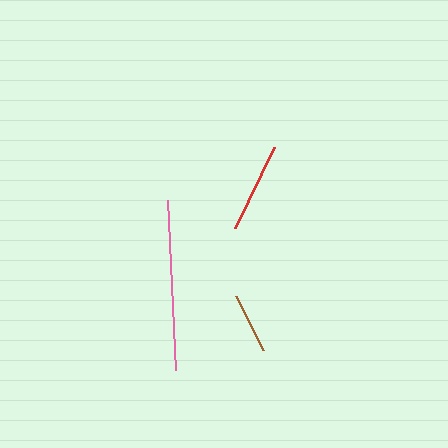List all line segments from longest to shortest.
From longest to shortest: pink, red, brown.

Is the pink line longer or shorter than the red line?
The pink line is longer than the red line.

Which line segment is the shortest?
The brown line is the shortest at approximately 60 pixels.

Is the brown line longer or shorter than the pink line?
The pink line is longer than the brown line.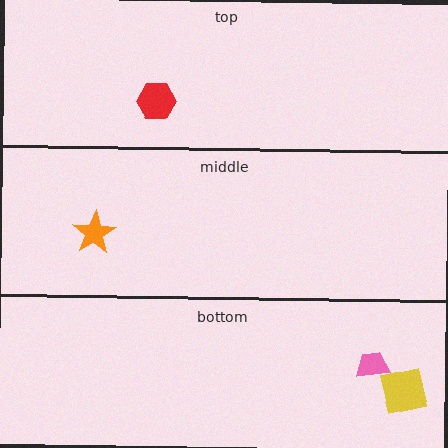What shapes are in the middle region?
The orange star.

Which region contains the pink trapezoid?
The bottom region.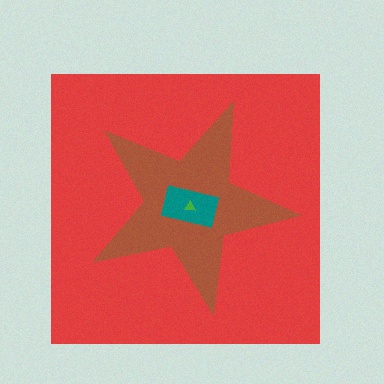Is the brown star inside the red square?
Yes.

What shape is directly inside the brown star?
The teal rectangle.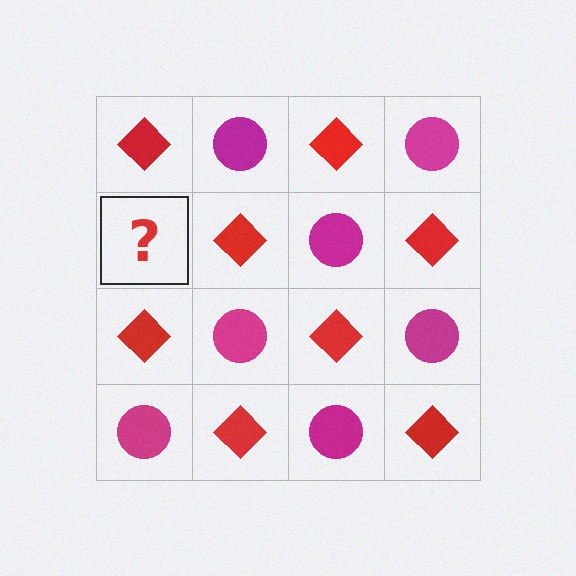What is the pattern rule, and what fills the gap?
The rule is that it alternates red diamond and magenta circle in a checkerboard pattern. The gap should be filled with a magenta circle.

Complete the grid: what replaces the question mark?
The question mark should be replaced with a magenta circle.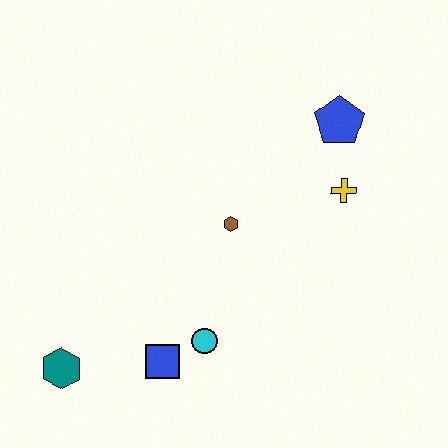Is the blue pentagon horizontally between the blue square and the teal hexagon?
No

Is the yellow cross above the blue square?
Yes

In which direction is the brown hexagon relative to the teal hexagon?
The brown hexagon is to the right of the teal hexagon.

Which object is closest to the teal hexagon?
The blue square is closest to the teal hexagon.